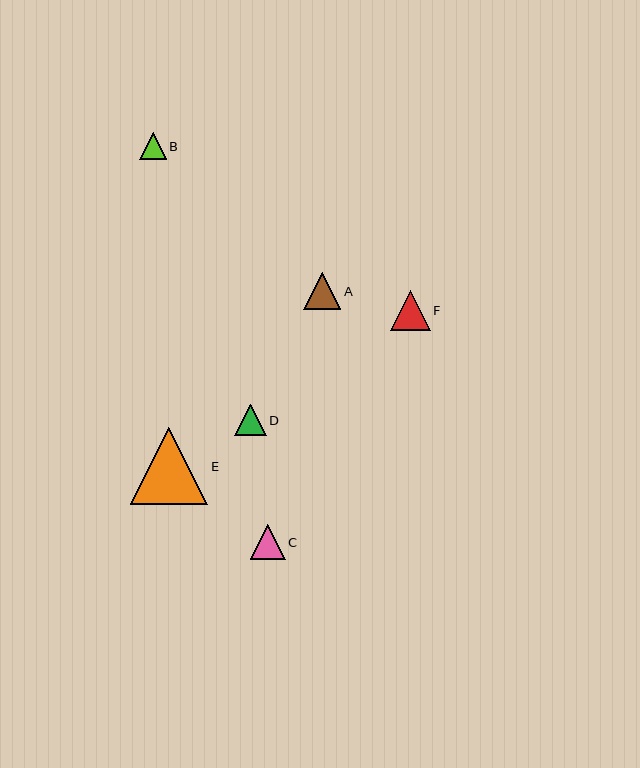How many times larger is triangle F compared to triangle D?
Triangle F is approximately 1.3 times the size of triangle D.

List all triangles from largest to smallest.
From largest to smallest: E, F, A, C, D, B.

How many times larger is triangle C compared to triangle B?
Triangle C is approximately 1.3 times the size of triangle B.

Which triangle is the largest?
Triangle E is the largest with a size of approximately 77 pixels.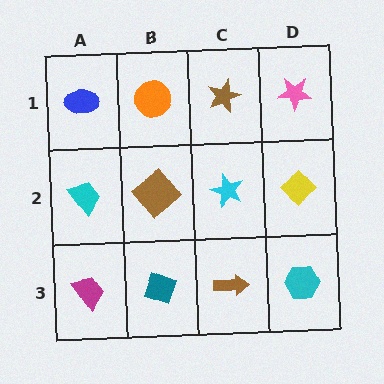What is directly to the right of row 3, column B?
A brown arrow.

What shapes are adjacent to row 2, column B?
An orange circle (row 1, column B), a teal diamond (row 3, column B), a cyan trapezoid (row 2, column A), a cyan star (row 2, column C).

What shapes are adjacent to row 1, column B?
A brown diamond (row 2, column B), a blue ellipse (row 1, column A), a brown star (row 1, column C).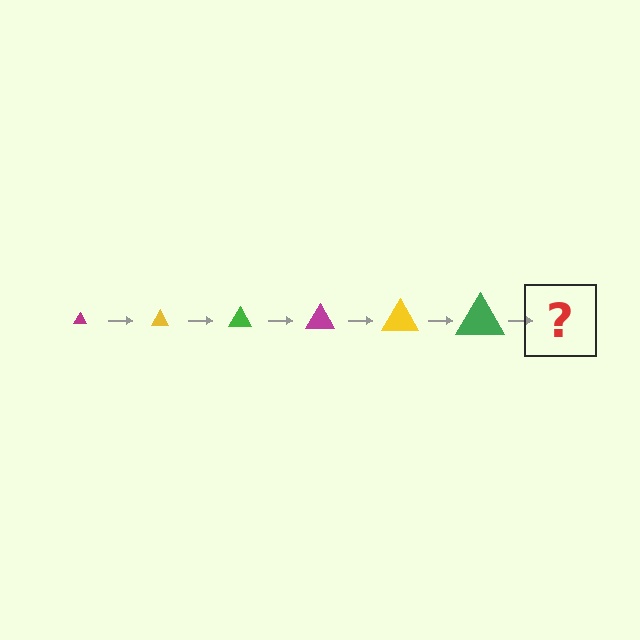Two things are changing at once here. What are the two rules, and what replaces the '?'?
The two rules are that the triangle grows larger each step and the color cycles through magenta, yellow, and green. The '?' should be a magenta triangle, larger than the previous one.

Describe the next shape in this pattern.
It should be a magenta triangle, larger than the previous one.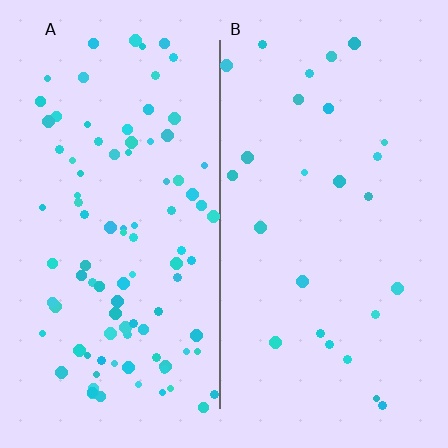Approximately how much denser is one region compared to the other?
Approximately 3.7× — region A over region B.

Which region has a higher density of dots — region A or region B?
A (the left).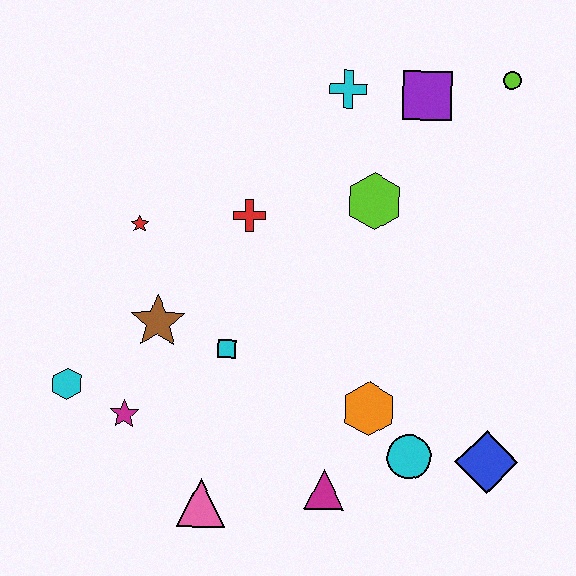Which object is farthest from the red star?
The blue diamond is farthest from the red star.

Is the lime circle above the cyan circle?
Yes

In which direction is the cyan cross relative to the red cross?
The cyan cross is above the red cross.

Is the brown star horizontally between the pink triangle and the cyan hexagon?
Yes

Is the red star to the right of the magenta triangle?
No